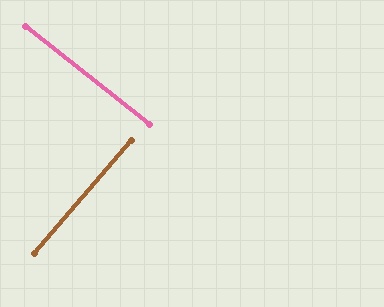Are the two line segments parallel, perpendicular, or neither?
Perpendicular — they meet at approximately 88°.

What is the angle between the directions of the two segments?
Approximately 88 degrees.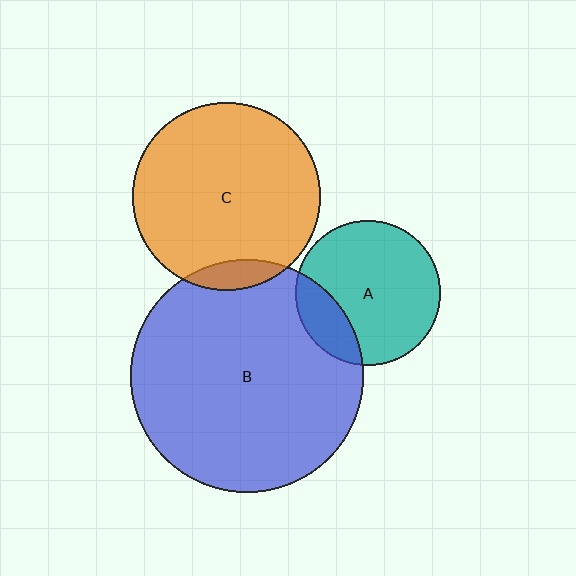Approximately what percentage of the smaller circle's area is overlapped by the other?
Approximately 20%.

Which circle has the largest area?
Circle B (blue).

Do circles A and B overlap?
Yes.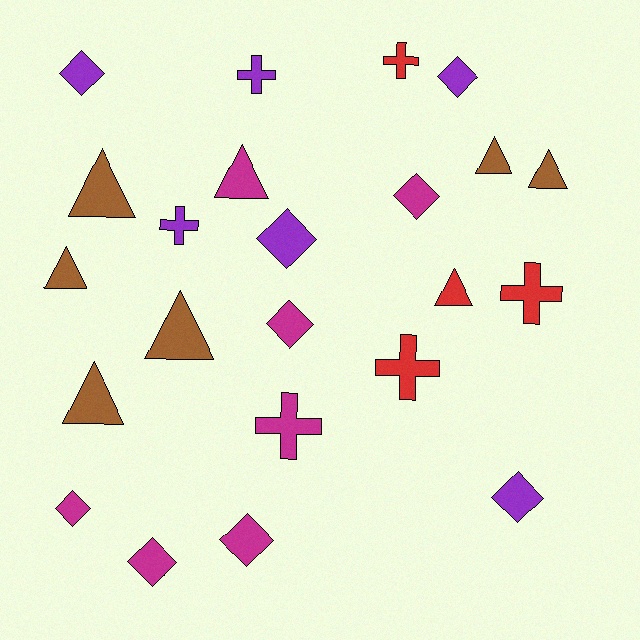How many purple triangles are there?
There are no purple triangles.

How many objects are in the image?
There are 23 objects.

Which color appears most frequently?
Magenta, with 7 objects.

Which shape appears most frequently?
Diamond, with 9 objects.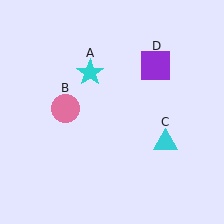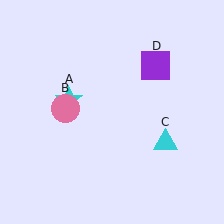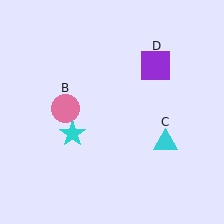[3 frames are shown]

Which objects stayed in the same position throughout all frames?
Pink circle (object B) and cyan triangle (object C) and purple square (object D) remained stationary.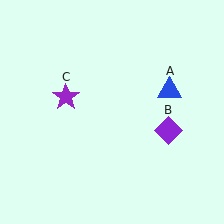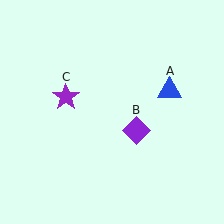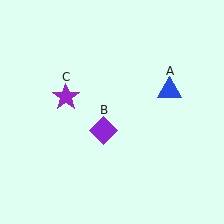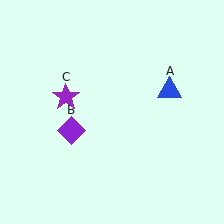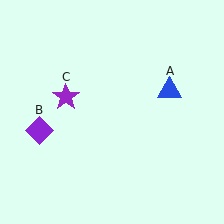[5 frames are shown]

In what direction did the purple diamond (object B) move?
The purple diamond (object B) moved left.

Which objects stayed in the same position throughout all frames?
Blue triangle (object A) and purple star (object C) remained stationary.